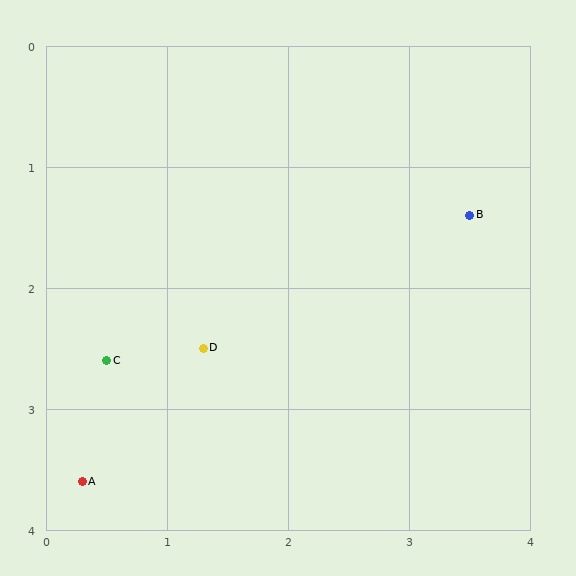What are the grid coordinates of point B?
Point B is at approximately (3.5, 1.4).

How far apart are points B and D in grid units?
Points B and D are about 2.5 grid units apart.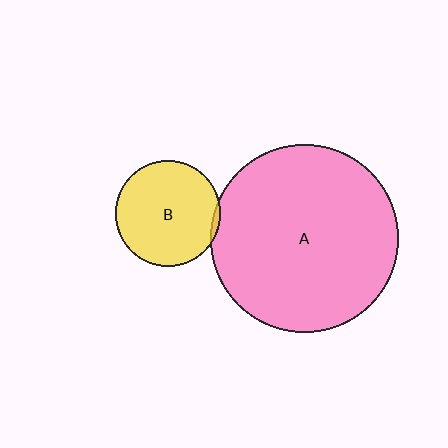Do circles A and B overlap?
Yes.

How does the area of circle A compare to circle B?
Approximately 3.2 times.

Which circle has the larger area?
Circle A (pink).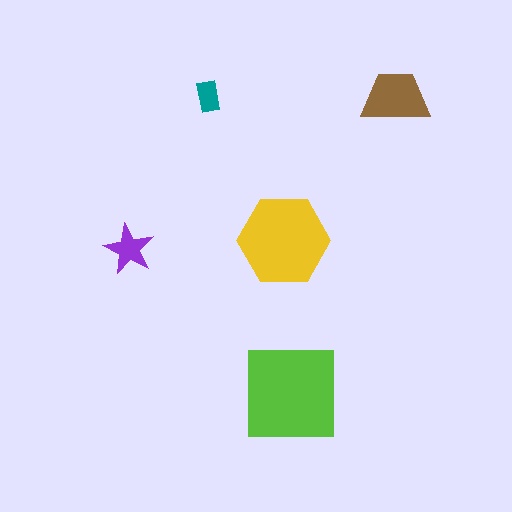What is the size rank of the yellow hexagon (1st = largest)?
2nd.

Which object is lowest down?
The lime square is bottommost.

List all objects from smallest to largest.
The teal rectangle, the purple star, the brown trapezoid, the yellow hexagon, the lime square.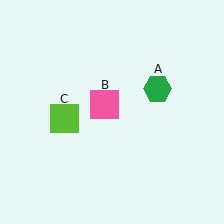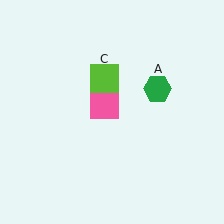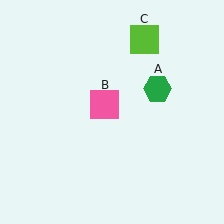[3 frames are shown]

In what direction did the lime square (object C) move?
The lime square (object C) moved up and to the right.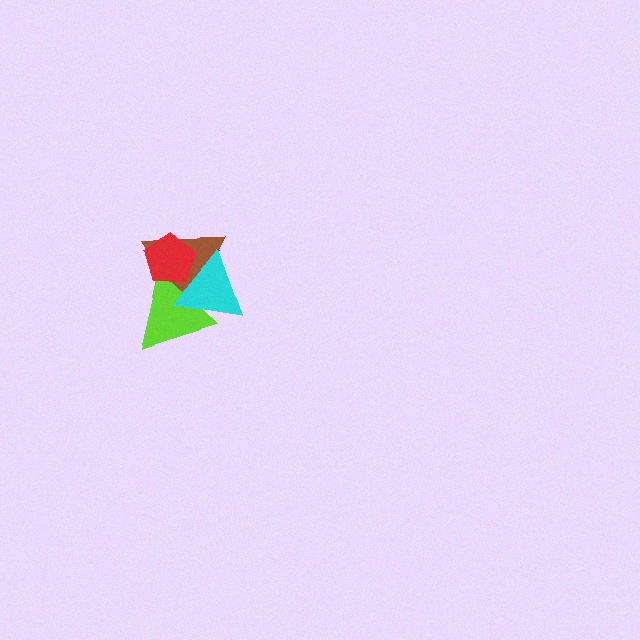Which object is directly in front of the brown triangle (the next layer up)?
The lime triangle is directly in front of the brown triangle.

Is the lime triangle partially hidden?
Yes, it is partially covered by another shape.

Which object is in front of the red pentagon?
The cyan triangle is in front of the red pentagon.